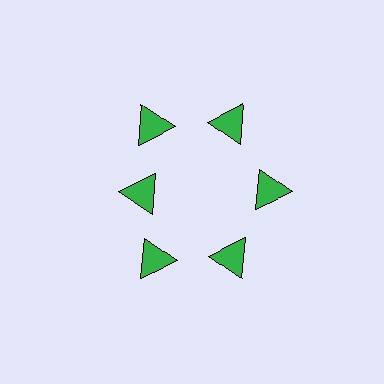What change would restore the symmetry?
The symmetry would be restored by moving it outward, back onto the ring so that all 6 triangles sit at equal angles and equal distance from the center.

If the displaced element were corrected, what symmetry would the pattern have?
It would have 6-fold rotational symmetry — the pattern would map onto itself every 60 degrees.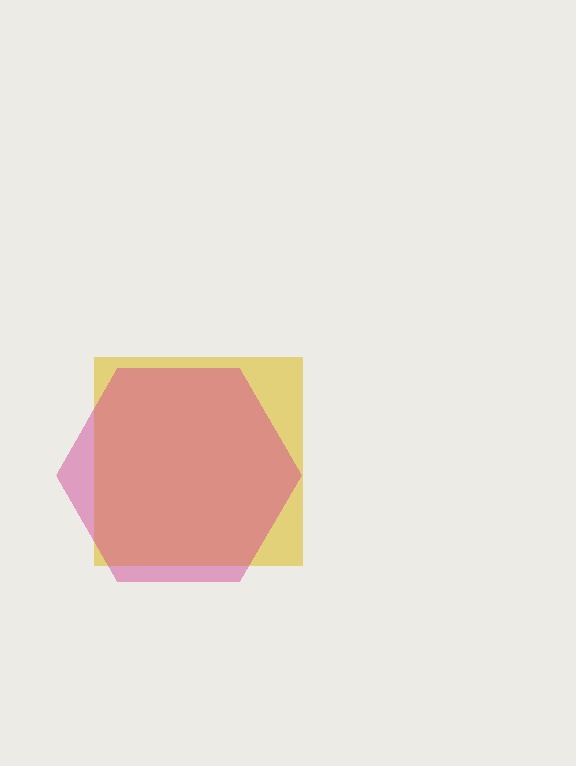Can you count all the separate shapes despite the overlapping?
Yes, there are 2 separate shapes.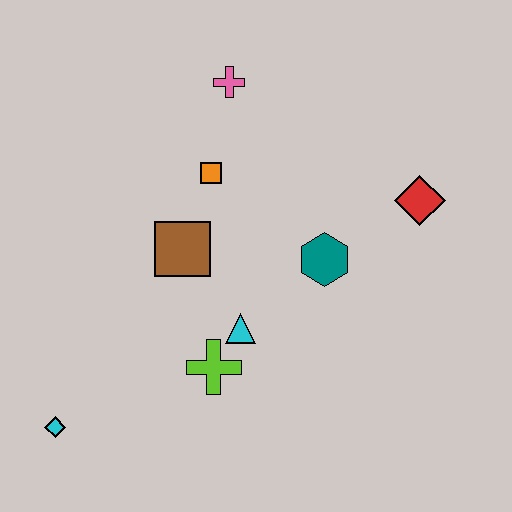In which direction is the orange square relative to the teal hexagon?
The orange square is to the left of the teal hexagon.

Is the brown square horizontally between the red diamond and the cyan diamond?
Yes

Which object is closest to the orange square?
The brown square is closest to the orange square.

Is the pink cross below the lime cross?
No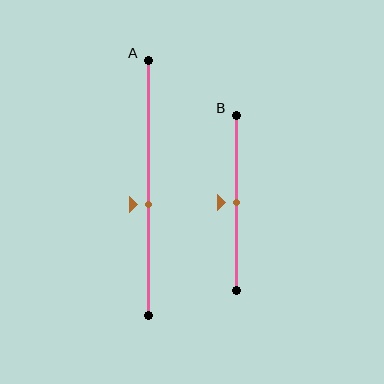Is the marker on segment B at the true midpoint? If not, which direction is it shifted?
Yes, the marker on segment B is at the true midpoint.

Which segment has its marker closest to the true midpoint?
Segment B has its marker closest to the true midpoint.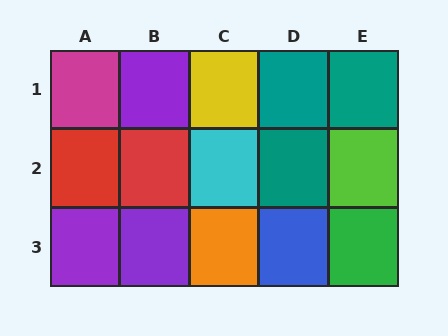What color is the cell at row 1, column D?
Teal.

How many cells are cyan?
1 cell is cyan.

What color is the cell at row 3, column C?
Orange.